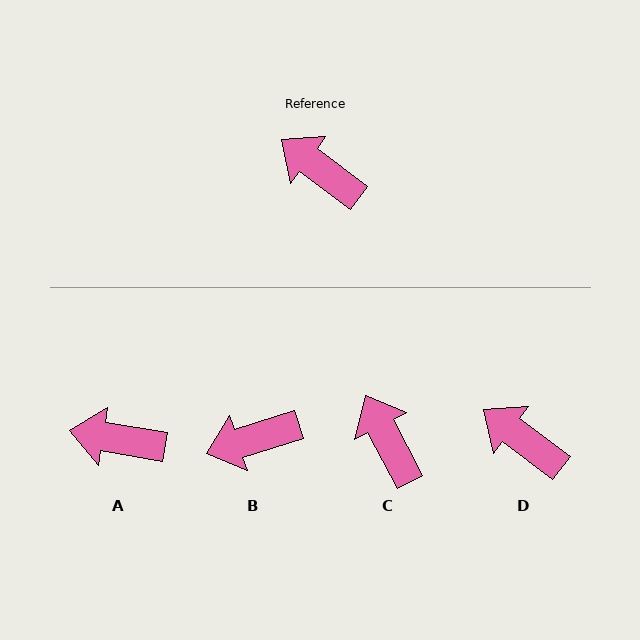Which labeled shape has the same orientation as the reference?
D.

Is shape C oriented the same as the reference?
No, it is off by about 26 degrees.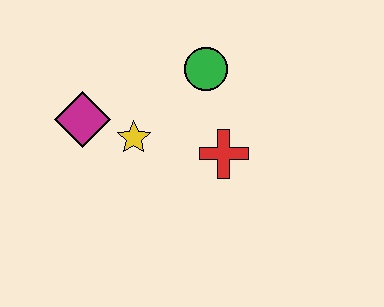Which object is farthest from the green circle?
The magenta diamond is farthest from the green circle.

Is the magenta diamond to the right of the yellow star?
No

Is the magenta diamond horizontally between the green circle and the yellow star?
No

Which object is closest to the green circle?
The red cross is closest to the green circle.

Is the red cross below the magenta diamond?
Yes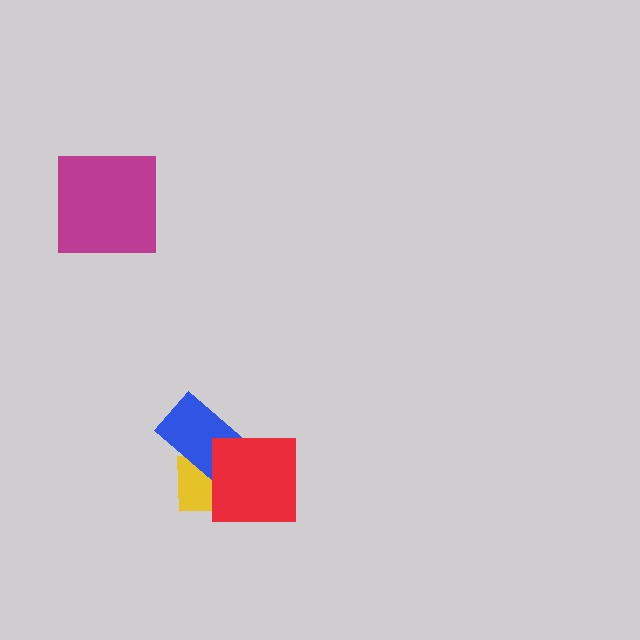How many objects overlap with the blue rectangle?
2 objects overlap with the blue rectangle.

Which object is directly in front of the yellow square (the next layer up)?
The blue rectangle is directly in front of the yellow square.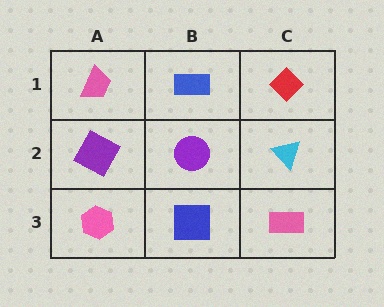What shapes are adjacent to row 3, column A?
A purple square (row 2, column A), a blue square (row 3, column B).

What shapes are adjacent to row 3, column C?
A cyan triangle (row 2, column C), a blue square (row 3, column B).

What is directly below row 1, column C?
A cyan triangle.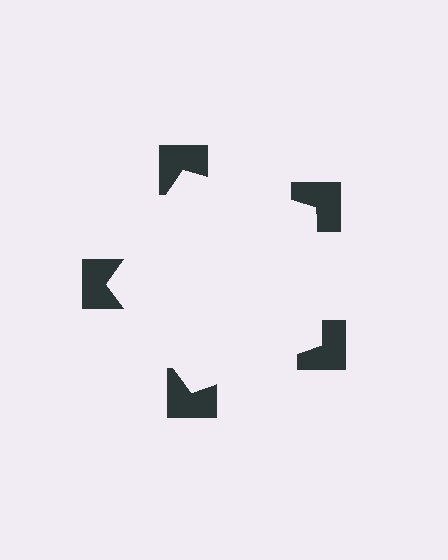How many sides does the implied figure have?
5 sides.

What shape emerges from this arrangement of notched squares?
An illusory pentagon — its edges are inferred from the aligned wedge cuts in the notched squares, not physically drawn.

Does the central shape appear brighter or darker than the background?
It typically appears slightly brighter than the background, even though no actual brightness change is drawn.